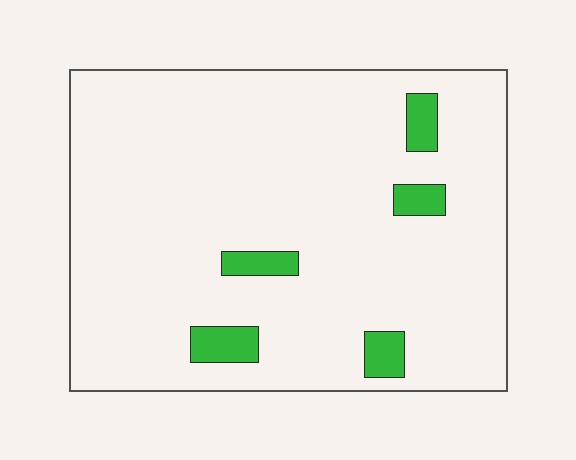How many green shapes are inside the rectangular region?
5.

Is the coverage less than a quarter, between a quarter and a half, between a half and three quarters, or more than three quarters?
Less than a quarter.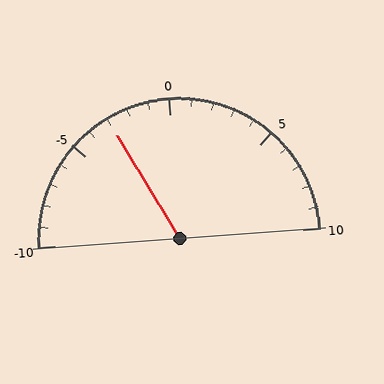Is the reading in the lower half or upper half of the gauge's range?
The reading is in the lower half of the range (-10 to 10).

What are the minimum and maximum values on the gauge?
The gauge ranges from -10 to 10.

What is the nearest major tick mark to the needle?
The nearest major tick mark is -5.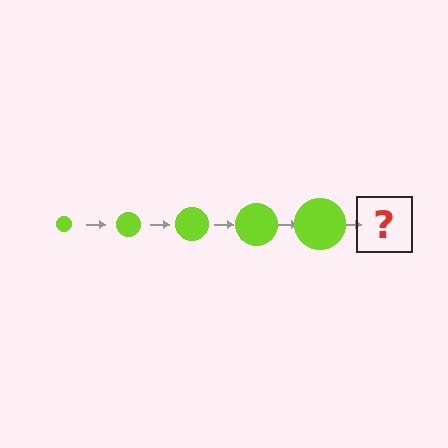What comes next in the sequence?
The next element should be a lime circle, larger than the previous one.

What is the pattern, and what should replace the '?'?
The pattern is that the circle gets progressively larger each step. The '?' should be a lime circle, larger than the previous one.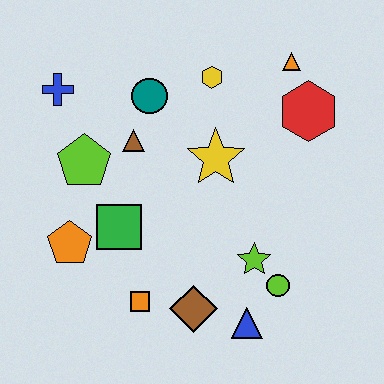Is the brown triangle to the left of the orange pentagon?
No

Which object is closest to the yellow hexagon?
The teal circle is closest to the yellow hexagon.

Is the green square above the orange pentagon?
Yes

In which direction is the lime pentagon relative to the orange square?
The lime pentagon is above the orange square.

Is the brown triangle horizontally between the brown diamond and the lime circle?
No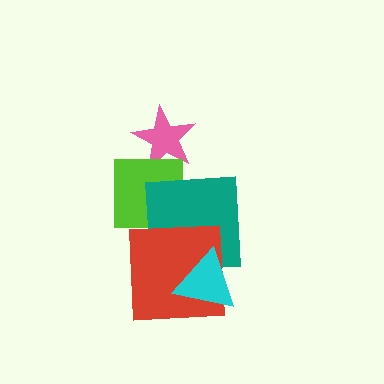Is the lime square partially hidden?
Yes, it is partially covered by another shape.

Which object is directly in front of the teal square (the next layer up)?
The red square is directly in front of the teal square.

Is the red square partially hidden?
Yes, it is partially covered by another shape.